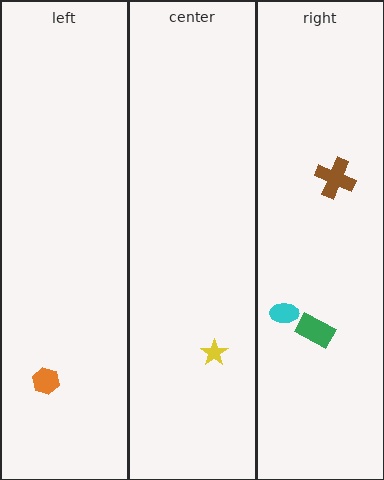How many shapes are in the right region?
3.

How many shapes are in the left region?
1.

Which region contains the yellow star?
The center region.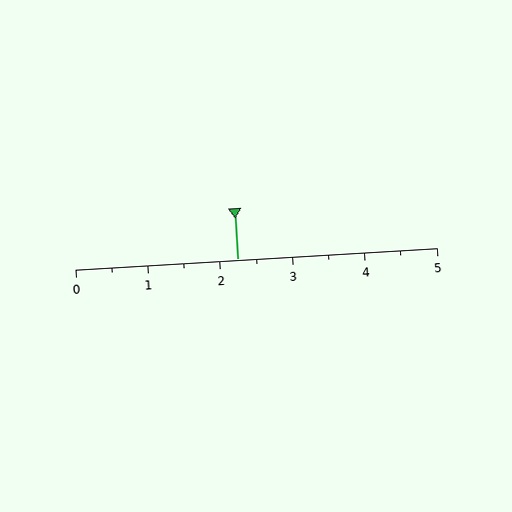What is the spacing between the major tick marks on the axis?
The major ticks are spaced 1 apart.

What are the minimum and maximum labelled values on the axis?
The axis runs from 0 to 5.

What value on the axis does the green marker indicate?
The marker indicates approximately 2.2.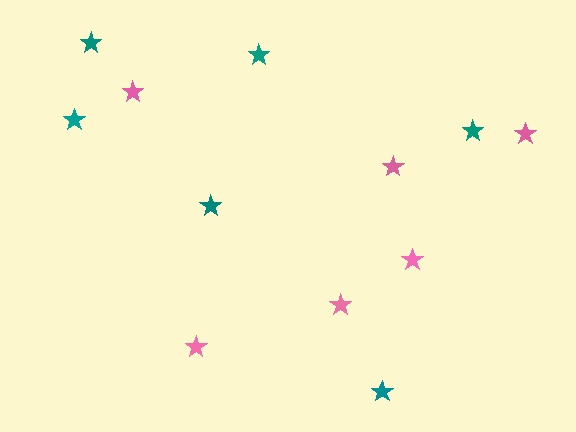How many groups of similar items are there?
There are 2 groups: one group of teal stars (6) and one group of pink stars (6).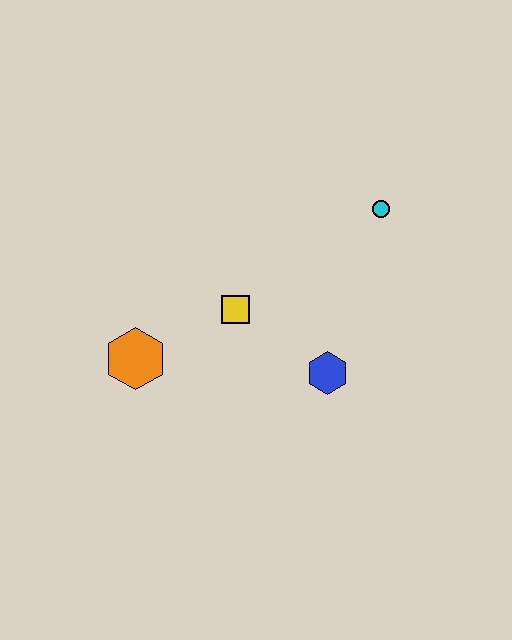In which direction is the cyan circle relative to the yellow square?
The cyan circle is to the right of the yellow square.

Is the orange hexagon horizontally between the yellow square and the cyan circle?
No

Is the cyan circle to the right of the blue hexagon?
Yes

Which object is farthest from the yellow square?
The cyan circle is farthest from the yellow square.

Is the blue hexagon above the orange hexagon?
No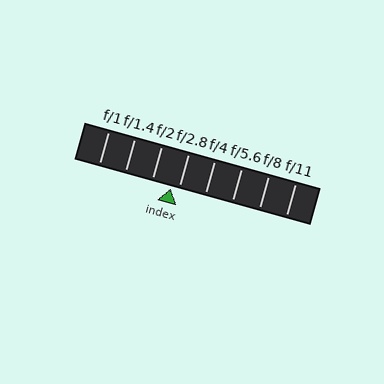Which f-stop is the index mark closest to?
The index mark is closest to f/2.8.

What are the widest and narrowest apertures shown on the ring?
The widest aperture shown is f/1 and the narrowest is f/11.